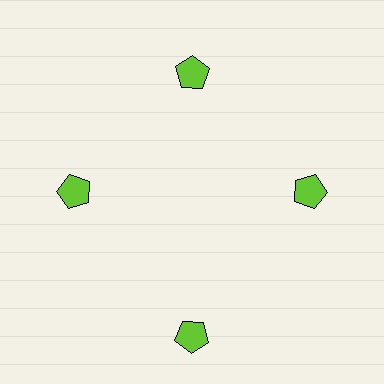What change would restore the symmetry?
The symmetry would be restored by moving it inward, back onto the ring so that all 4 pentagons sit at equal angles and equal distance from the center.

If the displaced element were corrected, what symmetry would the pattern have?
It would have 4-fold rotational symmetry — the pattern would map onto itself every 90 degrees.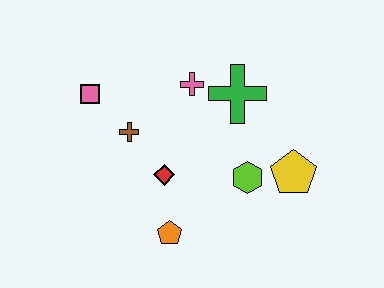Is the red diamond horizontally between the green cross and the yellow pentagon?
No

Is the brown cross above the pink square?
No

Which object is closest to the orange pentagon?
The red diamond is closest to the orange pentagon.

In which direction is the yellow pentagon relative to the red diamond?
The yellow pentagon is to the right of the red diamond.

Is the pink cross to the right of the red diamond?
Yes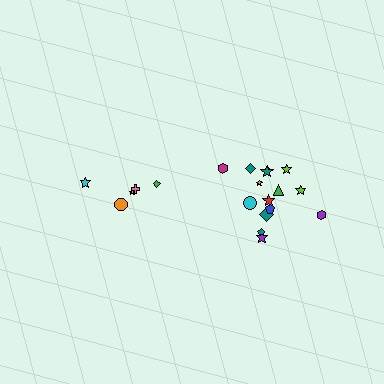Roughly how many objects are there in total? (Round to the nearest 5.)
Roughly 20 objects in total.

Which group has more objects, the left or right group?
The right group.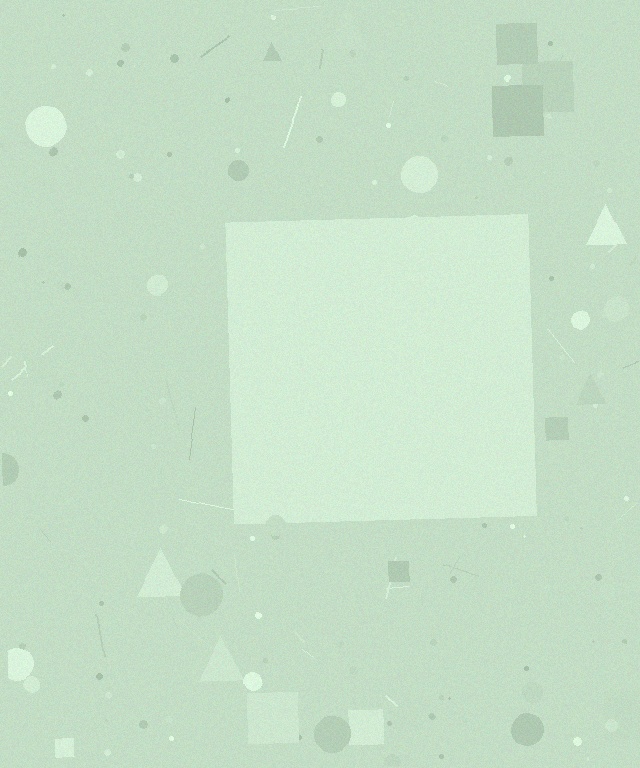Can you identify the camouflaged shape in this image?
The camouflaged shape is a square.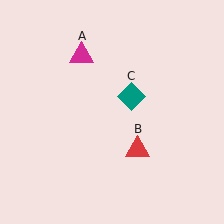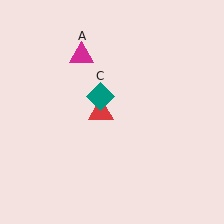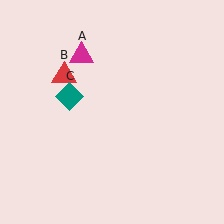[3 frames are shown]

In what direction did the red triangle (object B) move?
The red triangle (object B) moved up and to the left.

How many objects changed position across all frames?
2 objects changed position: red triangle (object B), teal diamond (object C).